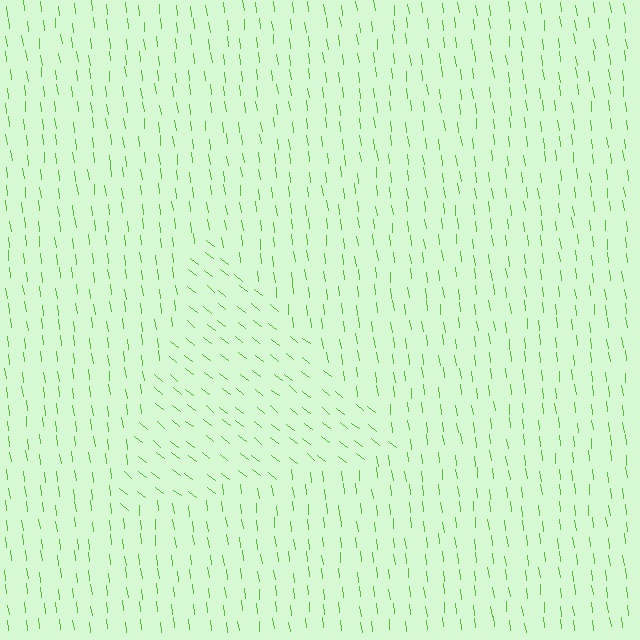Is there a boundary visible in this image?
Yes, there is a texture boundary formed by a change in line orientation.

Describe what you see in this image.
The image is filled with small lime line segments. A triangle region in the image has lines oriented differently from the surrounding lines, creating a visible texture boundary.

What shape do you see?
I see a triangle.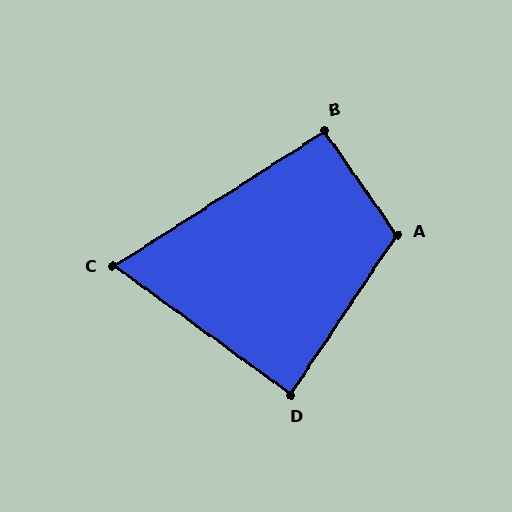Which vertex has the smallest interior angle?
C, at approximately 69 degrees.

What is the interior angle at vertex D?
Approximately 88 degrees (approximately right).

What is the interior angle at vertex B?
Approximately 92 degrees (approximately right).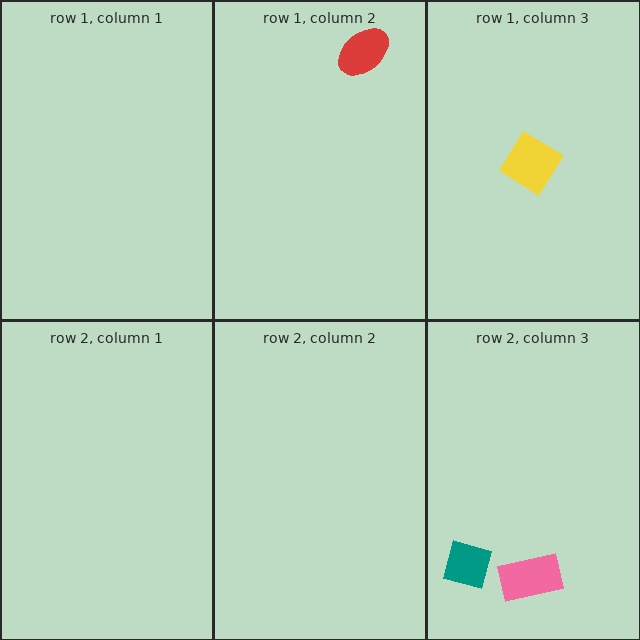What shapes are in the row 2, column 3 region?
The pink rectangle, the teal diamond.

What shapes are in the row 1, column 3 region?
The yellow diamond.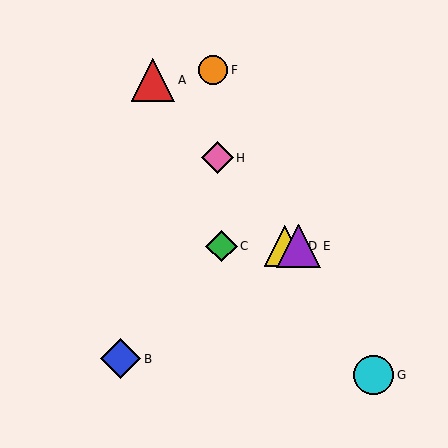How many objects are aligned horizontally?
3 objects (C, D, E) are aligned horizontally.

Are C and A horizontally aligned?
No, C is at y≈246 and A is at y≈80.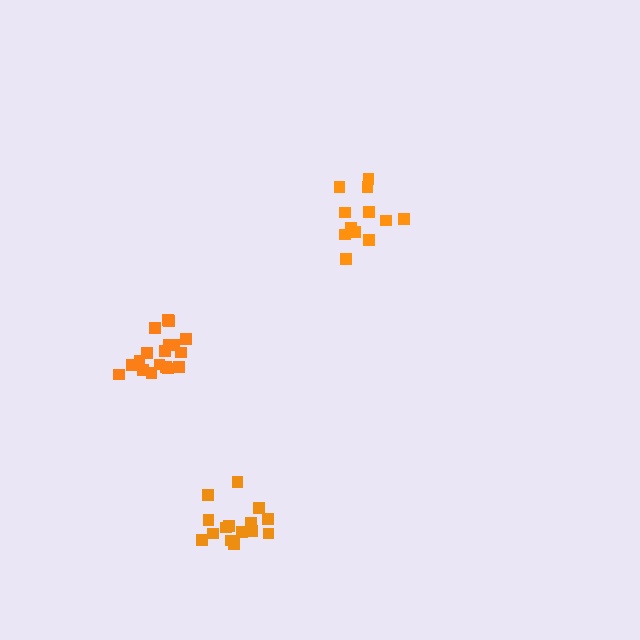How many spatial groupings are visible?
There are 3 spatial groupings.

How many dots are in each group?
Group 1: 12 dots, Group 2: 18 dots, Group 3: 15 dots (45 total).